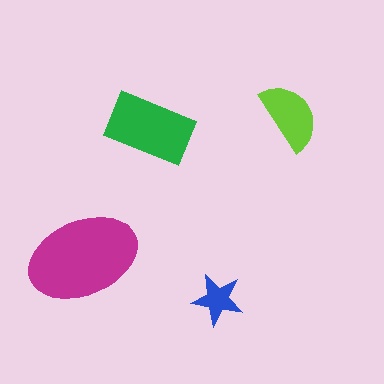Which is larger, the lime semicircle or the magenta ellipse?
The magenta ellipse.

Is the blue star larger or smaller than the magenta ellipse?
Smaller.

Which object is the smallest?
The blue star.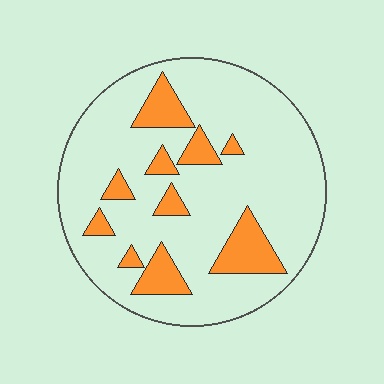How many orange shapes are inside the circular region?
10.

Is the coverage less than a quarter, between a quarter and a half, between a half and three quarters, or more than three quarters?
Less than a quarter.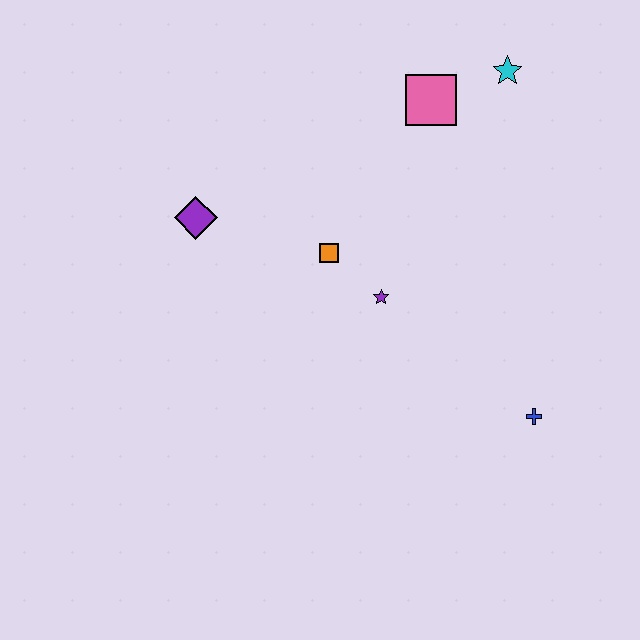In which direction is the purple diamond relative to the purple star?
The purple diamond is to the left of the purple star.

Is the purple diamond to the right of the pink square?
No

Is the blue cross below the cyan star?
Yes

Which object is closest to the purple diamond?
The orange square is closest to the purple diamond.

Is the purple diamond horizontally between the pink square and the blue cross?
No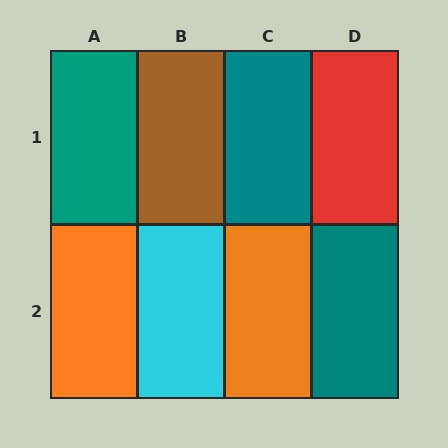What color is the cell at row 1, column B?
Brown.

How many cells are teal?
3 cells are teal.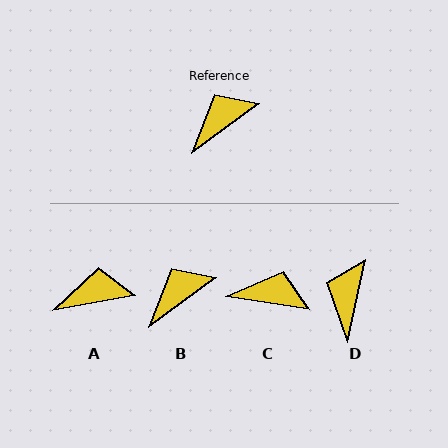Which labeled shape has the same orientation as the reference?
B.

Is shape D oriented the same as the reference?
No, it is off by about 42 degrees.